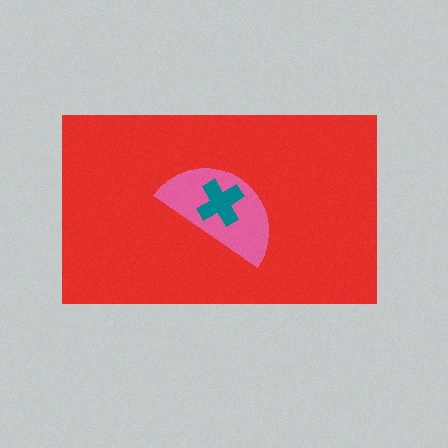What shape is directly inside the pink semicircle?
The teal cross.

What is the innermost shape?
The teal cross.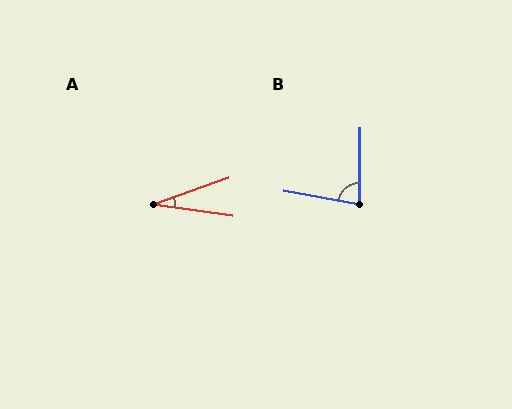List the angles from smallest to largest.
A (28°), B (80°).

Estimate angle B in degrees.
Approximately 80 degrees.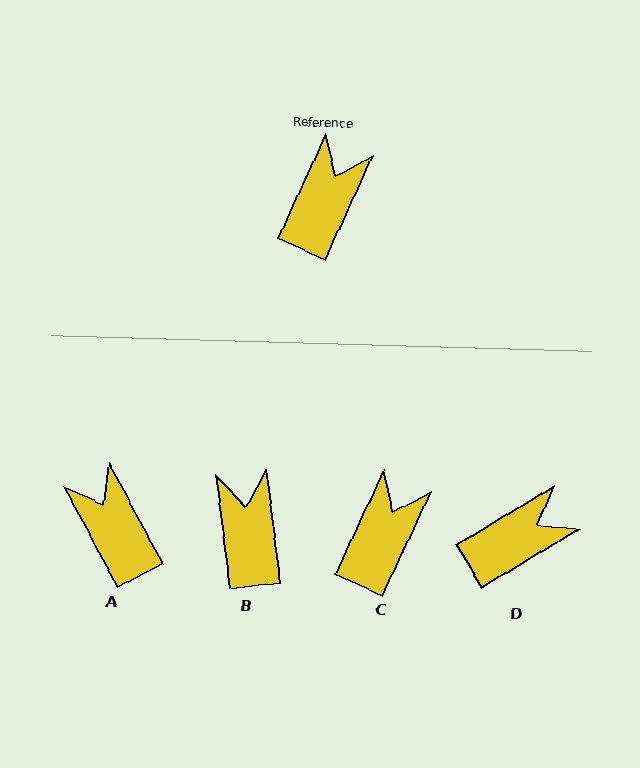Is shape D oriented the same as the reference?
No, it is off by about 34 degrees.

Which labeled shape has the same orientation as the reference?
C.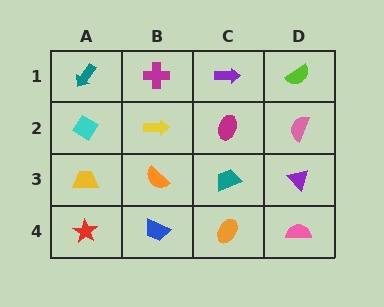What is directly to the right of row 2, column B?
A magenta ellipse.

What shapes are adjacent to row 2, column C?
A purple arrow (row 1, column C), a teal trapezoid (row 3, column C), a yellow arrow (row 2, column B), a pink semicircle (row 2, column D).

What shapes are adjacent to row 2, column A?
A teal arrow (row 1, column A), a yellow trapezoid (row 3, column A), a yellow arrow (row 2, column B).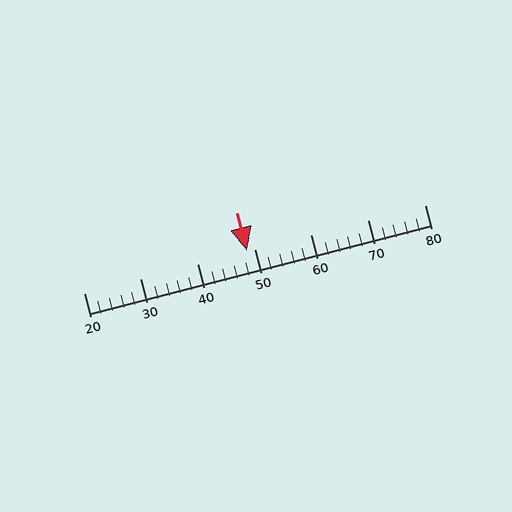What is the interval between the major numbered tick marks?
The major tick marks are spaced 10 units apart.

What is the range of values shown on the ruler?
The ruler shows values from 20 to 80.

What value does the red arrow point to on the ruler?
The red arrow points to approximately 49.